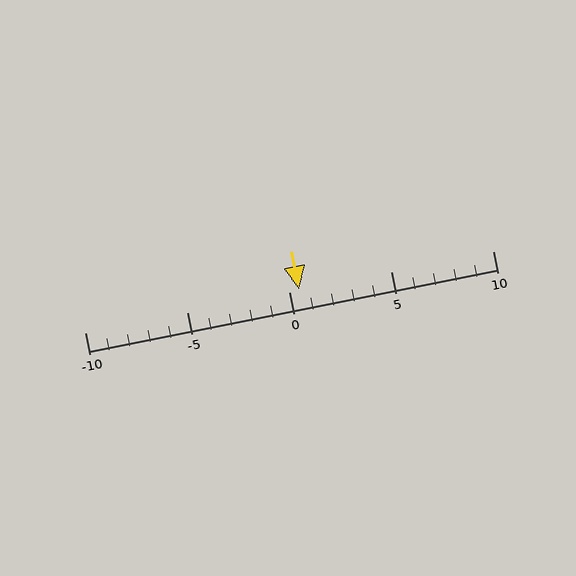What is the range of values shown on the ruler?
The ruler shows values from -10 to 10.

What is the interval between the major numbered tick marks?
The major tick marks are spaced 5 units apart.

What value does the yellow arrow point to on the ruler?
The yellow arrow points to approximately 0.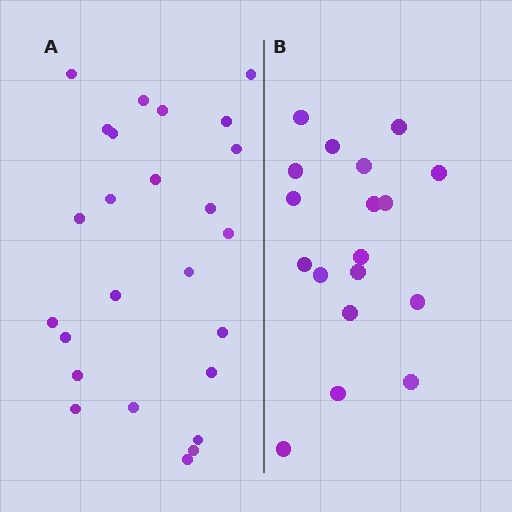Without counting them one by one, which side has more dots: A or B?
Region A (the left region) has more dots.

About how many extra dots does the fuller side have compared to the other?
Region A has roughly 8 or so more dots than region B.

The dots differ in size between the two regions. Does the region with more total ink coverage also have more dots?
No. Region B has more total ink coverage because its dots are larger, but region A actually contains more individual dots. Total area can be misleading — the number of items is what matters here.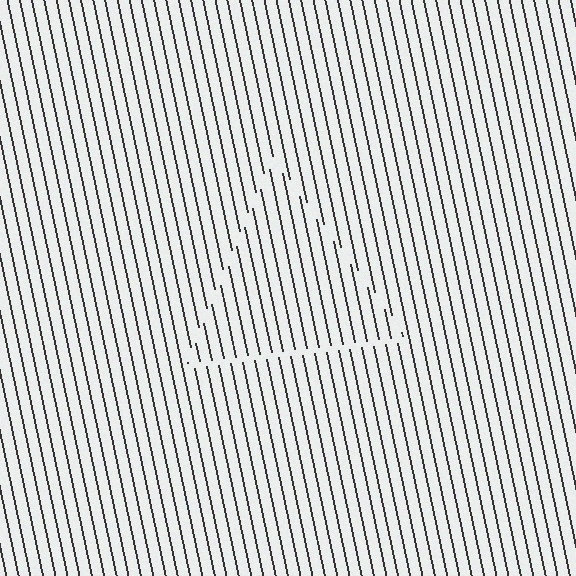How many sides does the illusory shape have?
3 sides — the line-ends trace a triangle.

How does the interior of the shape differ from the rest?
The interior of the shape contains the same grating, shifted by half a period — the contour is defined by the phase discontinuity where line-ends from the inner and outer gratings abut.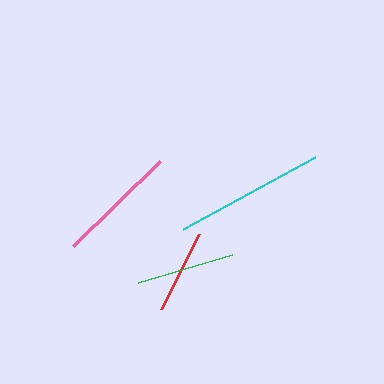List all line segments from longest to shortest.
From longest to shortest: cyan, pink, green, red.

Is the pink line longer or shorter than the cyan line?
The cyan line is longer than the pink line.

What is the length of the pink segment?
The pink segment is approximately 121 pixels long.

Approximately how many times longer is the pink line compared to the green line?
The pink line is approximately 1.2 times the length of the green line.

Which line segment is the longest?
The cyan line is the longest at approximately 151 pixels.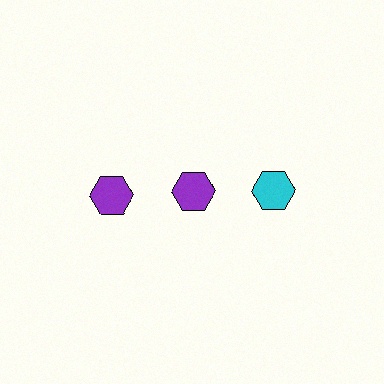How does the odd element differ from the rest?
It has a different color: cyan instead of purple.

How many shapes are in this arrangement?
There are 3 shapes arranged in a grid pattern.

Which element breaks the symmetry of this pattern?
The cyan hexagon in the top row, center column breaks the symmetry. All other shapes are purple hexagons.